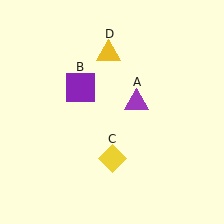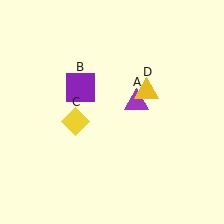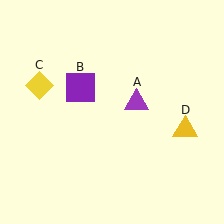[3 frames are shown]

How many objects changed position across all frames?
2 objects changed position: yellow diamond (object C), yellow triangle (object D).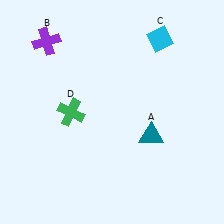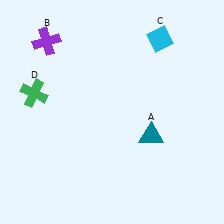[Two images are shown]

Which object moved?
The green cross (D) moved left.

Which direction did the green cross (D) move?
The green cross (D) moved left.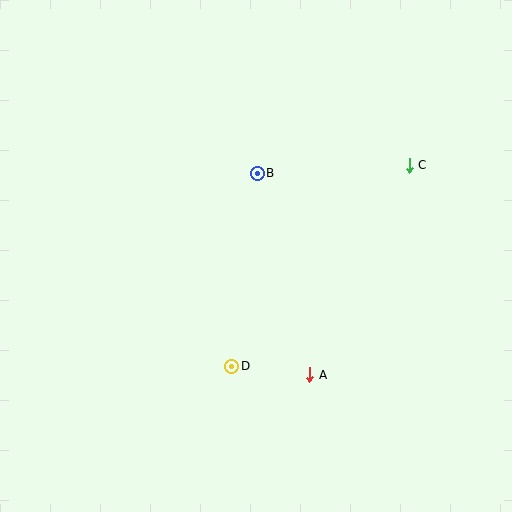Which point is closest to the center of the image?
Point B at (257, 173) is closest to the center.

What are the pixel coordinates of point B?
Point B is at (257, 173).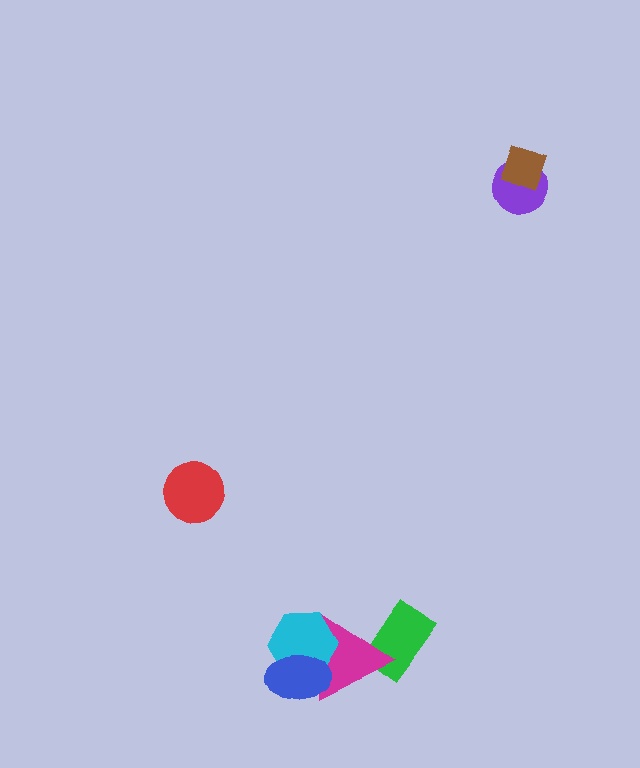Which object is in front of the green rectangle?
The magenta triangle is in front of the green rectangle.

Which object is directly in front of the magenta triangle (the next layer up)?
The cyan hexagon is directly in front of the magenta triangle.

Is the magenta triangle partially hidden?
Yes, it is partially covered by another shape.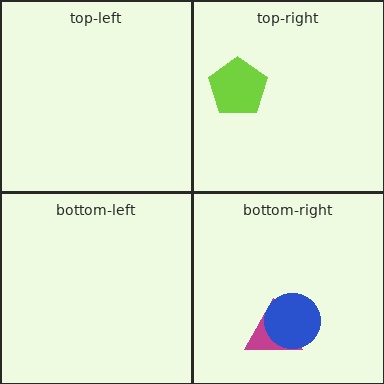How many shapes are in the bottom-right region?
2.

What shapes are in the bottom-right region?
The magenta triangle, the blue circle.